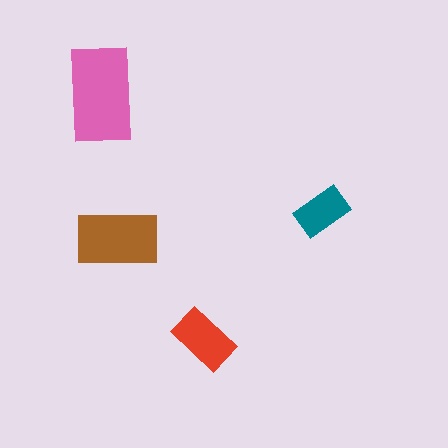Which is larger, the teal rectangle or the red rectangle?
The red one.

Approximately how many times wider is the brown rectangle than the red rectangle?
About 1.5 times wider.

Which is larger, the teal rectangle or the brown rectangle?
The brown one.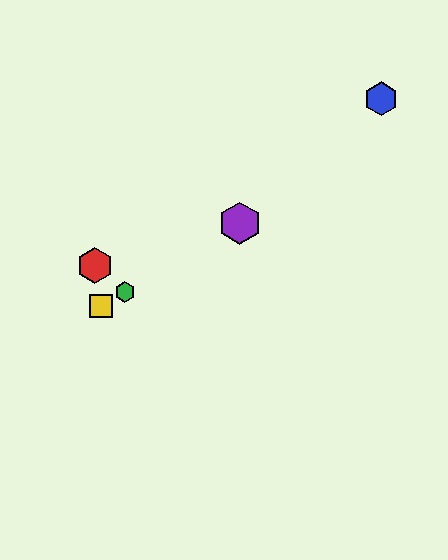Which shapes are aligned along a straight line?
The green hexagon, the yellow square, the purple hexagon are aligned along a straight line.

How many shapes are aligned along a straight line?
3 shapes (the green hexagon, the yellow square, the purple hexagon) are aligned along a straight line.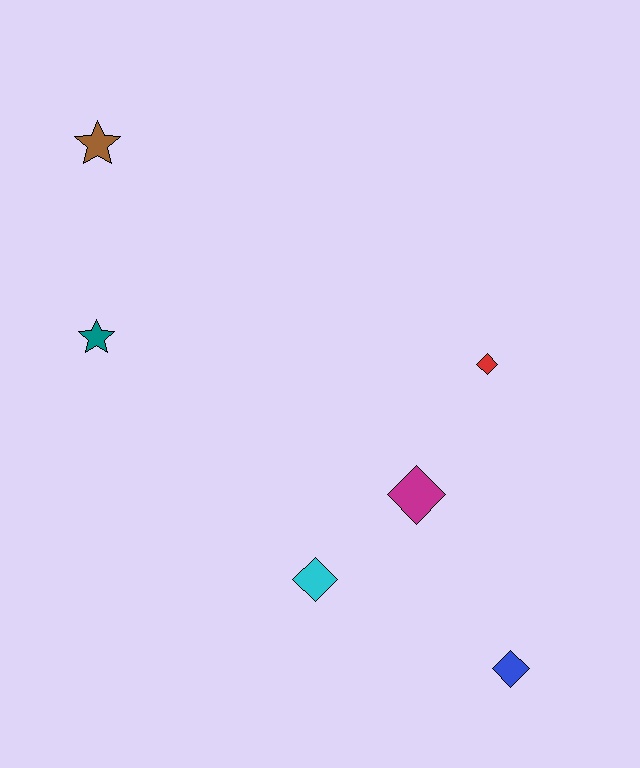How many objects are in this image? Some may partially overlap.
There are 6 objects.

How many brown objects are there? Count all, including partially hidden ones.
There is 1 brown object.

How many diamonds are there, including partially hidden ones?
There are 4 diamonds.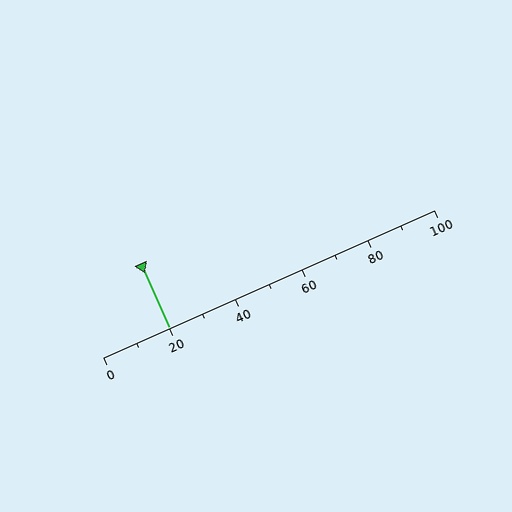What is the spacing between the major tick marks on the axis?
The major ticks are spaced 20 apart.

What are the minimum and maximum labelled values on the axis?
The axis runs from 0 to 100.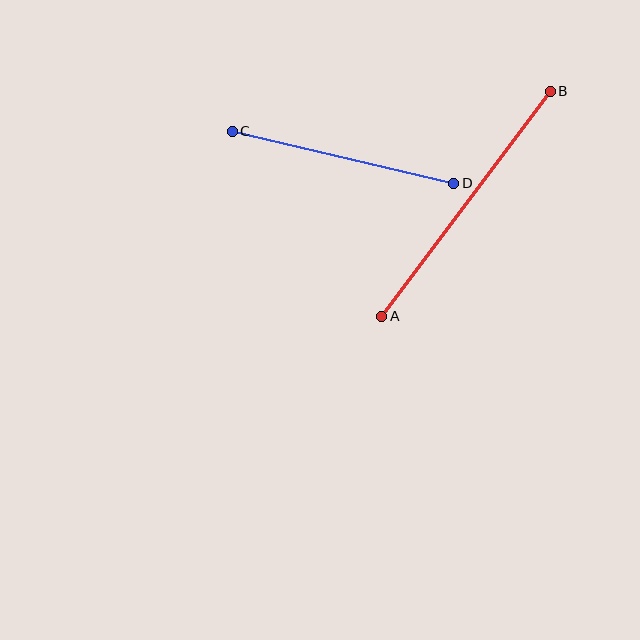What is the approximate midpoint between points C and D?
The midpoint is at approximately (343, 157) pixels.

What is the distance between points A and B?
The distance is approximately 281 pixels.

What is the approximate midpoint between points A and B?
The midpoint is at approximately (466, 204) pixels.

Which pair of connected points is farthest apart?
Points A and B are farthest apart.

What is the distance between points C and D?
The distance is approximately 228 pixels.